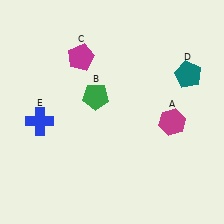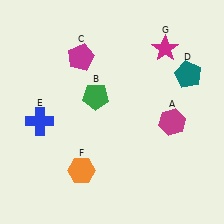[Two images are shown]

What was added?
An orange hexagon (F), a magenta star (G) were added in Image 2.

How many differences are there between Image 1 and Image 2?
There are 2 differences between the two images.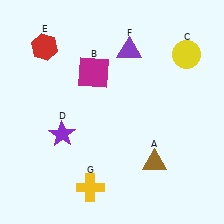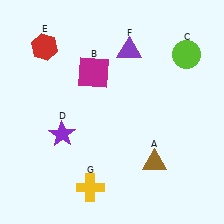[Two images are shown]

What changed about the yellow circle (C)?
In Image 1, C is yellow. In Image 2, it changed to lime.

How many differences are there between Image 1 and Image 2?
There is 1 difference between the two images.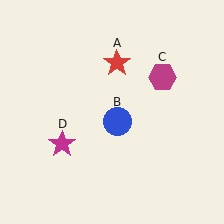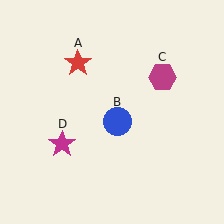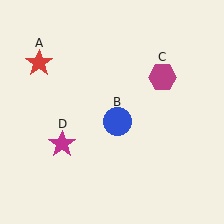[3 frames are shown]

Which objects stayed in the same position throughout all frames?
Blue circle (object B) and magenta hexagon (object C) and magenta star (object D) remained stationary.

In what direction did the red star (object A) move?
The red star (object A) moved left.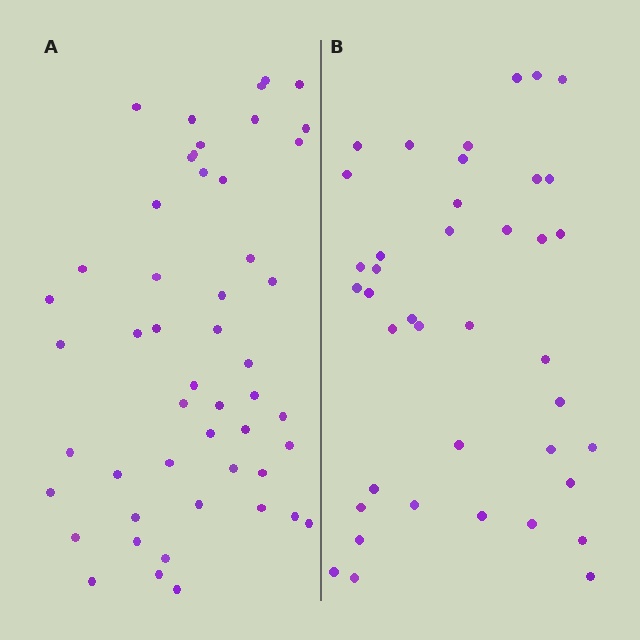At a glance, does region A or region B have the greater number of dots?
Region A (the left region) has more dots.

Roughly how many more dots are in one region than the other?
Region A has roughly 10 or so more dots than region B.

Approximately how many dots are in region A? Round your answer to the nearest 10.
About 50 dots.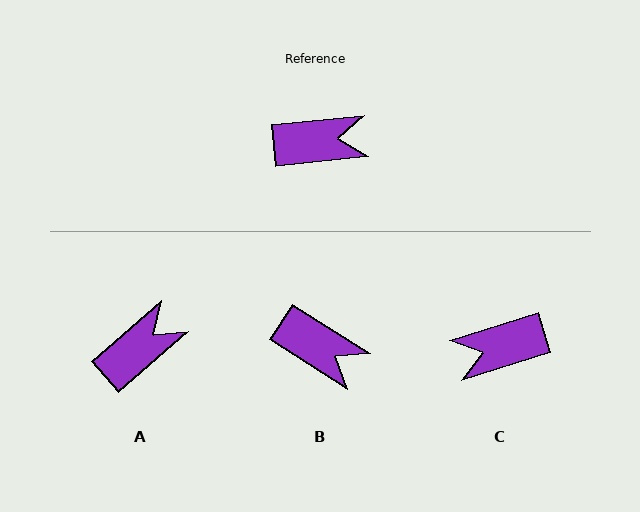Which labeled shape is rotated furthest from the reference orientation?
C, about 169 degrees away.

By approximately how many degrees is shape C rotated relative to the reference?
Approximately 169 degrees clockwise.